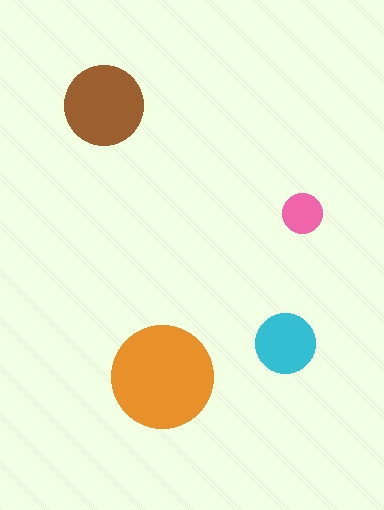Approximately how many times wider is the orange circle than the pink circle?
About 2.5 times wider.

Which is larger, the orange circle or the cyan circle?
The orange one.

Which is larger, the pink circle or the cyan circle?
The cyan one.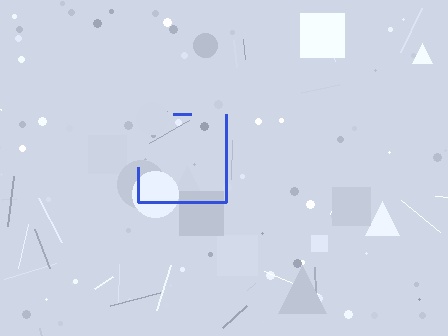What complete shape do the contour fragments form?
The contour fragments form a square.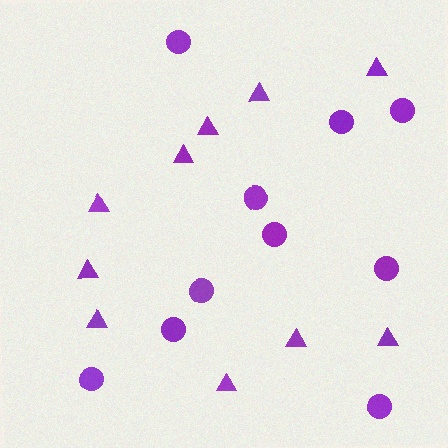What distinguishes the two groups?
There are 2 groups: one group of triangles (10) and one group of circles (10).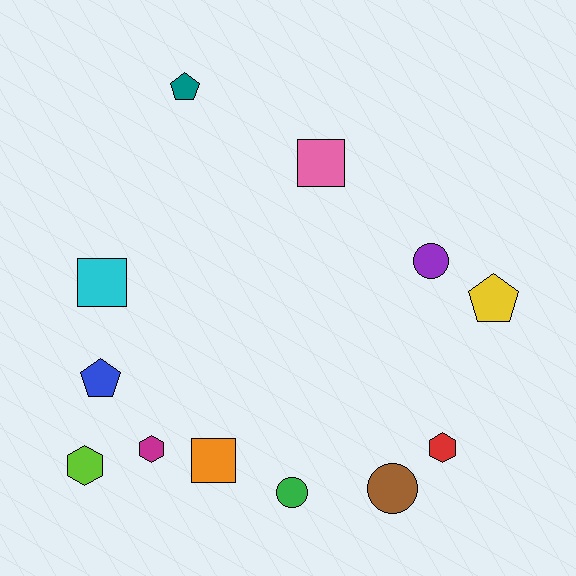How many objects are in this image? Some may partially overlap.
There are 12 objects.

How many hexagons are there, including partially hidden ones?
There are 3 hexagons.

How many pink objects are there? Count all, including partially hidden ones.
There is 1 pink object.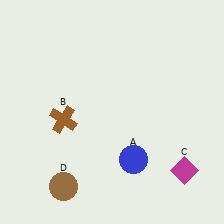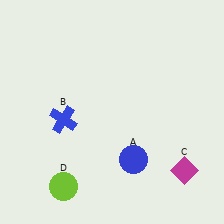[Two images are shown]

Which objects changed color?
B changed from brown to blue. D changed from brown to lime.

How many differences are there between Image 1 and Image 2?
There are 2 differences between the two images.